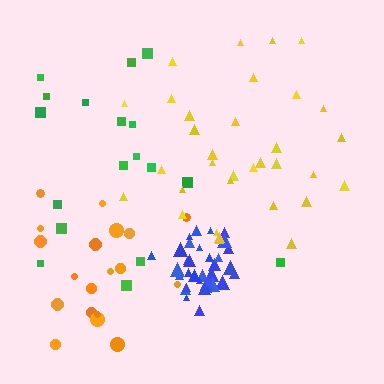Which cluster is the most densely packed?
Blue.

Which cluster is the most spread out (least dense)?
Green.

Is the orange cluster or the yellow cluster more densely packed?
Yellow.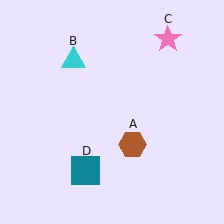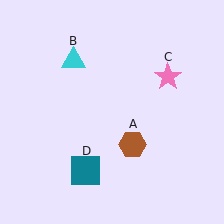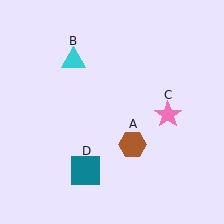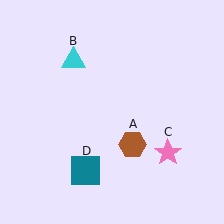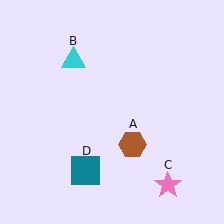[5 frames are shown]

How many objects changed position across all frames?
1 object changed position: pink star (object C).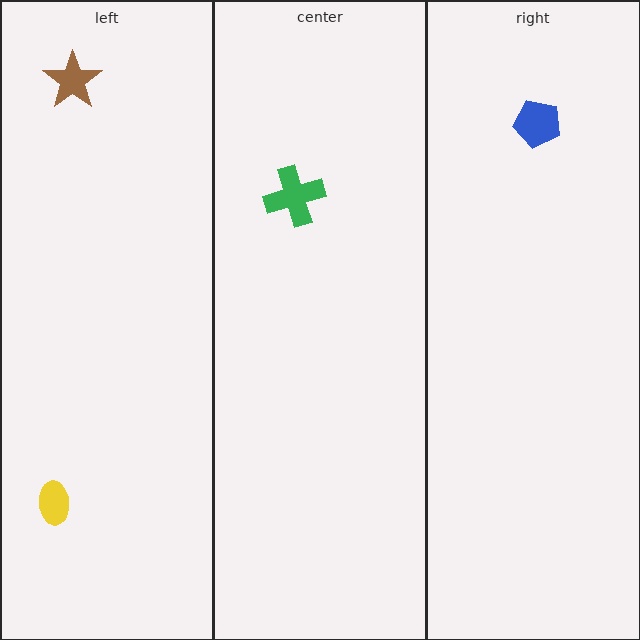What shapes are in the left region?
The brown star, the yellow ellipse.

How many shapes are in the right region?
1.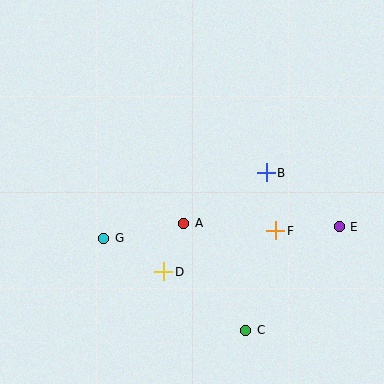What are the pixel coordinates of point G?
Point G is at (104, 238).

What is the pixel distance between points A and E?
The distance between A and E is 156 pixels.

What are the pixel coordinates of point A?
Point A is at (184, 223).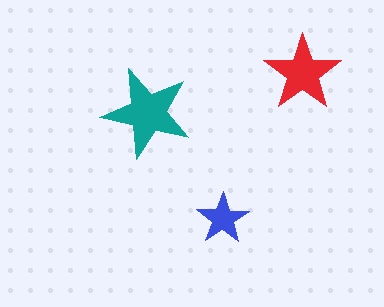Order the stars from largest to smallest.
the teal one, the red one, the blue one.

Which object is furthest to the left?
The teal star is leftmost.